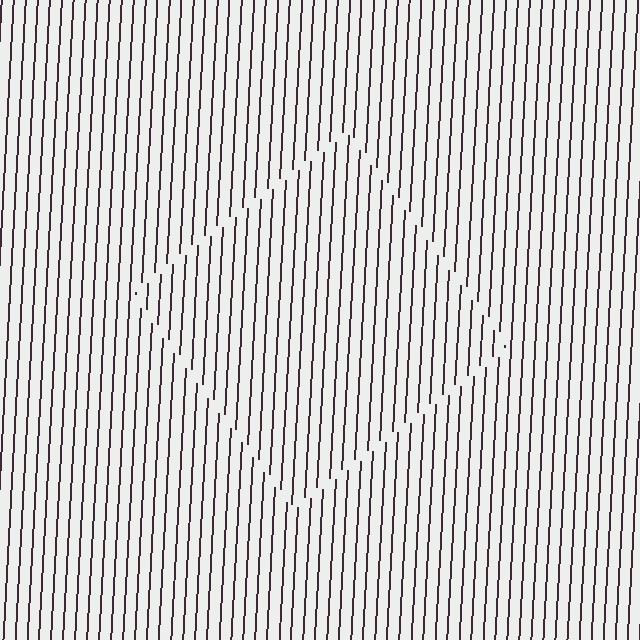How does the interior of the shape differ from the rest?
The interior of the shape contains the same grating, shifted by half a period — the contour is defined by the phase discontinuity where line-ends from the inner and outer gratings abut.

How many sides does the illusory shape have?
4 sides — the line-ends trace a square.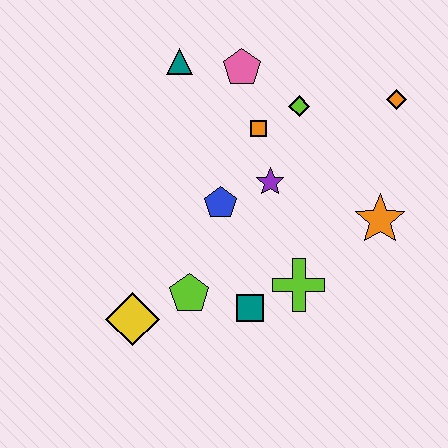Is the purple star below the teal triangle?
Yes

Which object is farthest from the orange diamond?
The yellow diamond is farthest from the orange diamond.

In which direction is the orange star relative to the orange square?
The orange star is to the right of the orange square.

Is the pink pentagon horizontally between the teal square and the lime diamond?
No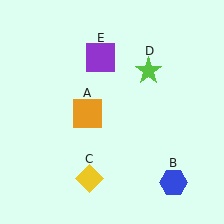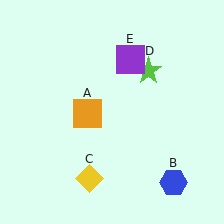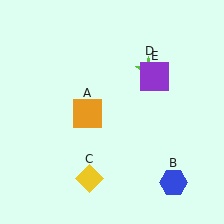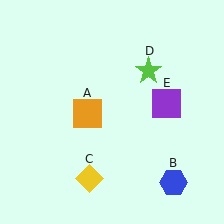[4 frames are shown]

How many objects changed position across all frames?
1 object changed position: purple square (object E).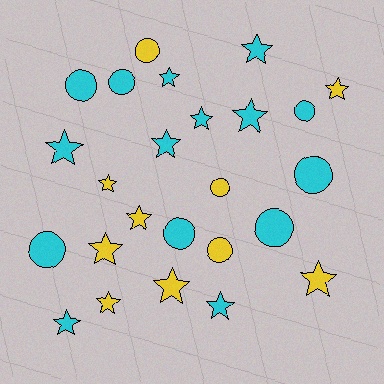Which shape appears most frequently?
Star, with 15 objects.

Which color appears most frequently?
Cyan, with 15 objects.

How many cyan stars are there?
There are 8 cyan stars.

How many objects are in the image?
There are 25 objects.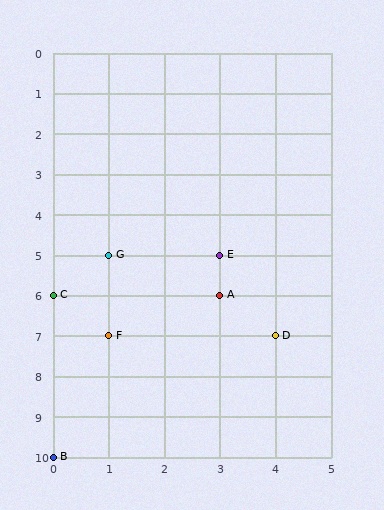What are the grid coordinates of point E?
Point E is at grid coordinates (3, 5).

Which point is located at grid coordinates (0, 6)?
Point C is at (0, 6).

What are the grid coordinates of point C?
Point C is at grid coordinates (0, 6).